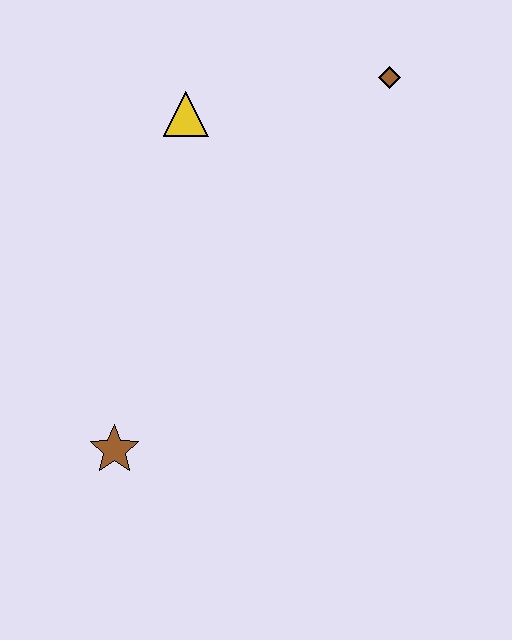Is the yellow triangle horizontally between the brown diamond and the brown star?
Yes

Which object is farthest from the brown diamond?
The brown star is farthest from the brown diamond.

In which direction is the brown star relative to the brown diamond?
The brown star is below the brown diamond.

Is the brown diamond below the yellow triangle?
No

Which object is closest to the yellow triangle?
The brown diamond is closest to the yellow triangle.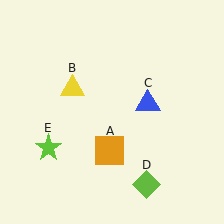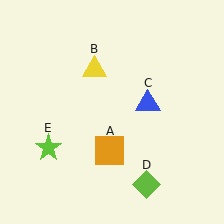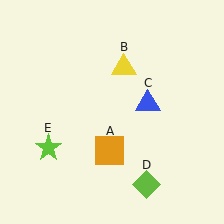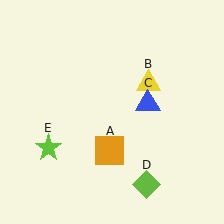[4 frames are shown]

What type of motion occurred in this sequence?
The yellow triangle (object B) rotated clockwise around the center of the scene.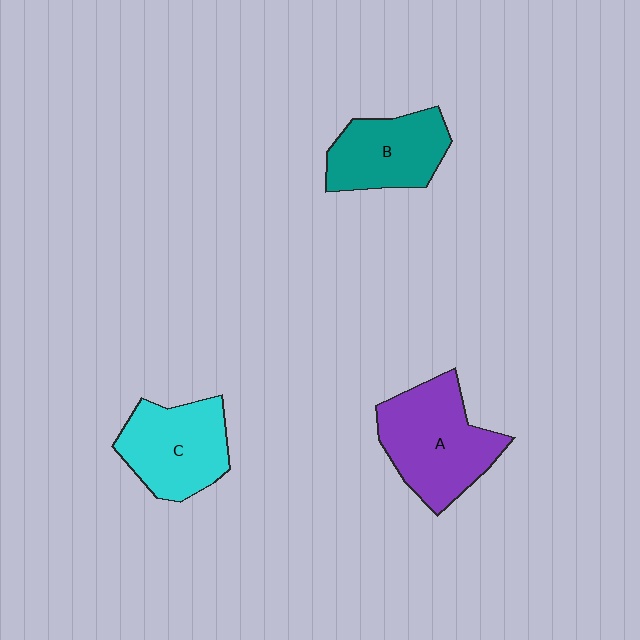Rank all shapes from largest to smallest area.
From largest to smallest: A (purple), C (cyan), B (teal).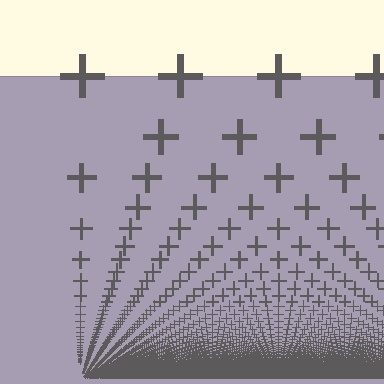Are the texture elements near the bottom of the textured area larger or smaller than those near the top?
Smaller. The gradient is inverted — elements near the bottom are smaller and denser.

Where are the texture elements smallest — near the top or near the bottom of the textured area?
Near the bottom.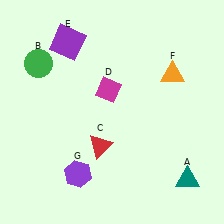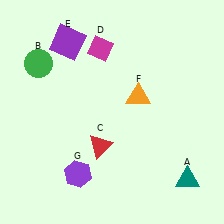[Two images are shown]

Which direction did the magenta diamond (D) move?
The magenta diamond (D) moved up.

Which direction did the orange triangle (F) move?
The orange triangle (F) moved left.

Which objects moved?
The objects that moved are: the magenta diamond (D), the orange triangle (F).